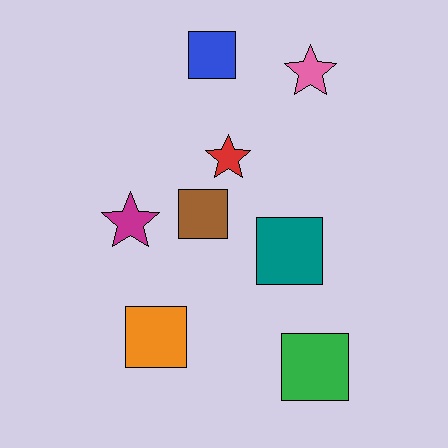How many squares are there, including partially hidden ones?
There are 5 squares.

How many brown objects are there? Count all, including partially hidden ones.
There is 1 brown object.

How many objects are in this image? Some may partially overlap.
There are 8 objects.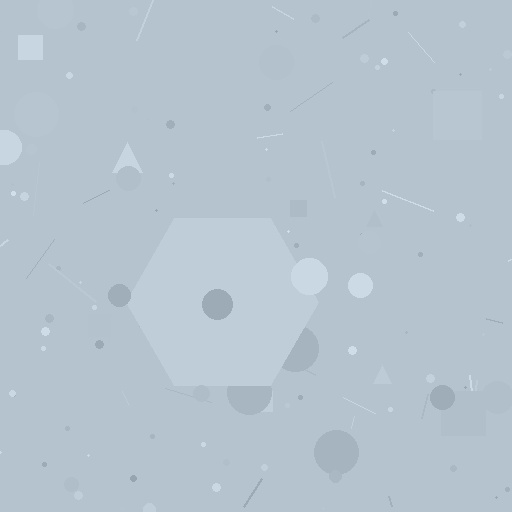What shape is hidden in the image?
A hexagon is hidden in the image.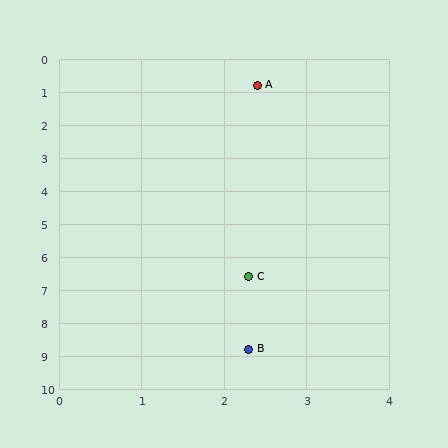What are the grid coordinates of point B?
Point B is at approximately (2.3, 8.8).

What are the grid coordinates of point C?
Point C is at approximately (2.3, 6.6).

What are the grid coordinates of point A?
Point A is at approximately (2.4, 0.8).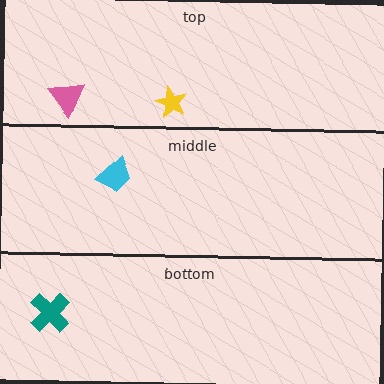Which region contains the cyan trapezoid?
The middle region.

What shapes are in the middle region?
The cyan trapezoid.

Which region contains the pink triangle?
The top region.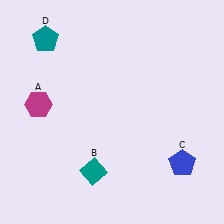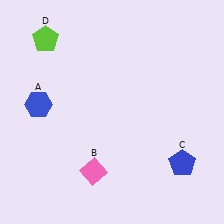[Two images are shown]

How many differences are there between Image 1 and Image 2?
There are 3 differences between the two images.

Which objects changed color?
A changed from magenta to blue. B changed from teal to pink. D changed from teal to lime.